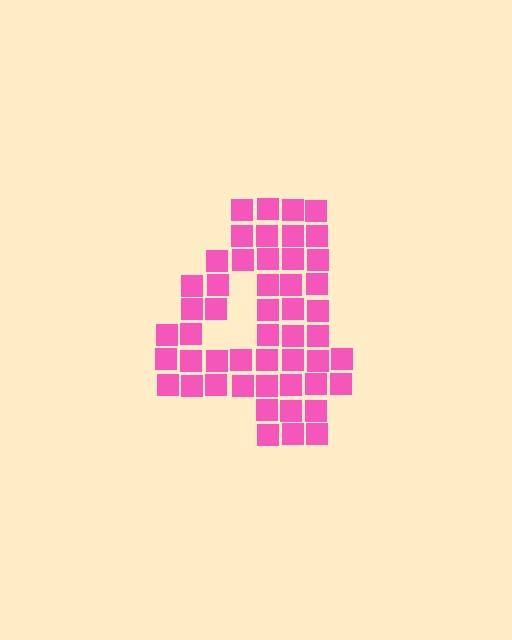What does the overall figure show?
The overall figure shows the digit 4.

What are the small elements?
The small elements are squares.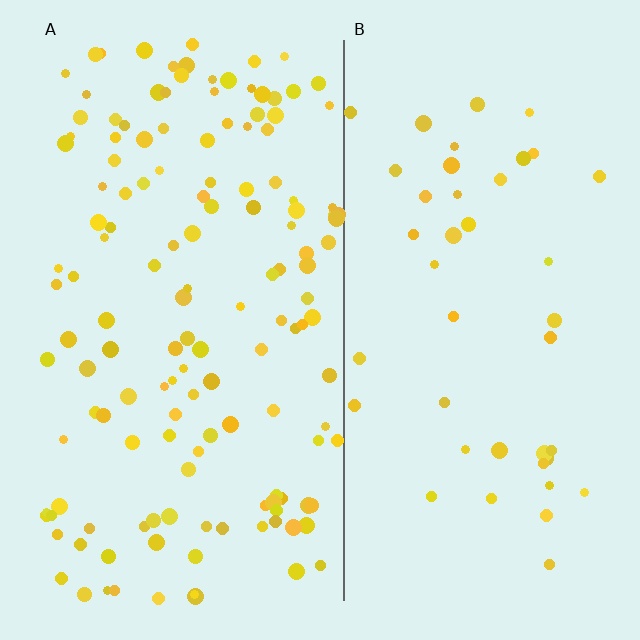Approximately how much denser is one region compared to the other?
Approximately 3.3× — region A over region B.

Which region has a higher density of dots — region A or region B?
A (the left).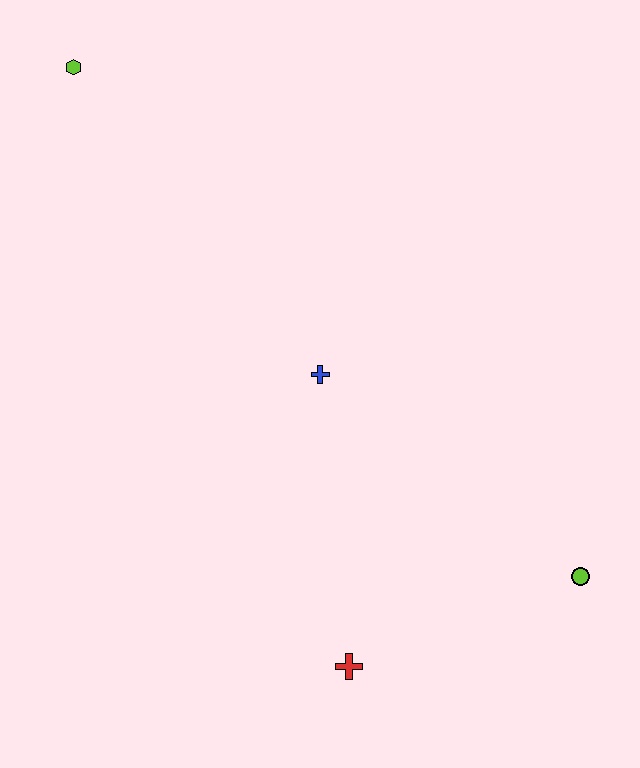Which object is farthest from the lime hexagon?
The lime circle is farthest from the lime hexagon.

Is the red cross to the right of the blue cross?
Yes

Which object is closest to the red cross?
The lime circle is closest to the red cross.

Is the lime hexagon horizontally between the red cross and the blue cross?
No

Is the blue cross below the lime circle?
No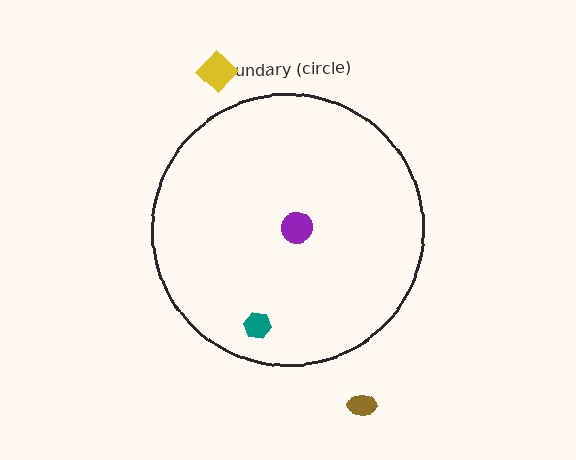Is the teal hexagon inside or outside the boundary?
Inside.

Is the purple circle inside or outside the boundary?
Inside.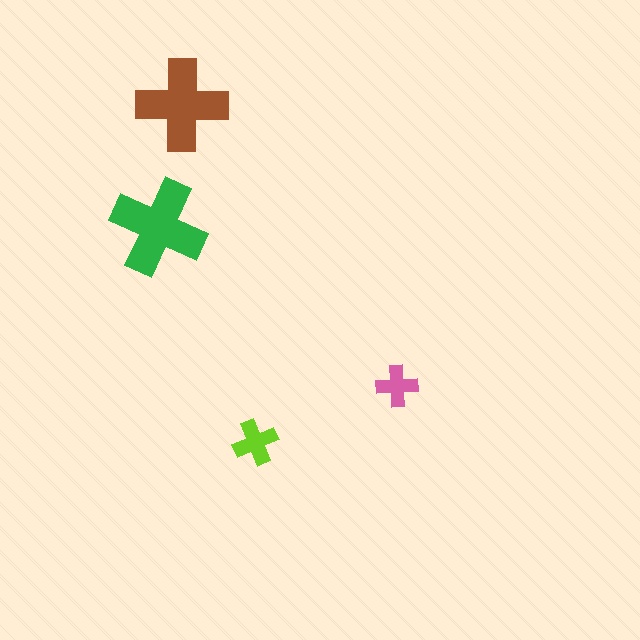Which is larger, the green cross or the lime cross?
The green one.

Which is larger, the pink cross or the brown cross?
The brown one.